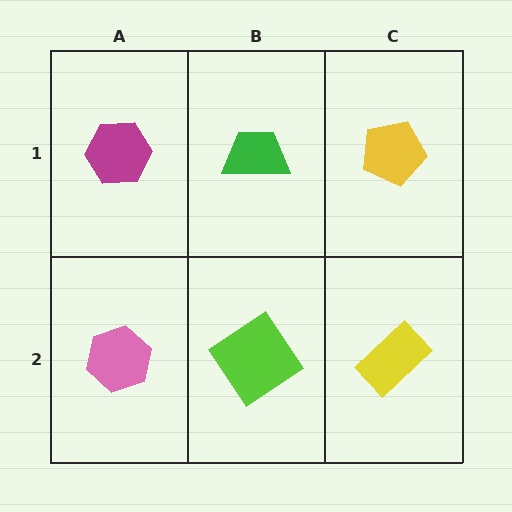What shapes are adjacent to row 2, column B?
A green trapezoid (row 1, column B), a pink hexagon (row 2, column A), a yellow rectangle (row 2, column C).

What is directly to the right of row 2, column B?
A yellow rectangle.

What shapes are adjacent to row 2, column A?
A magenta hexagon (row 1, column A), a lime diamond (row 2, column B).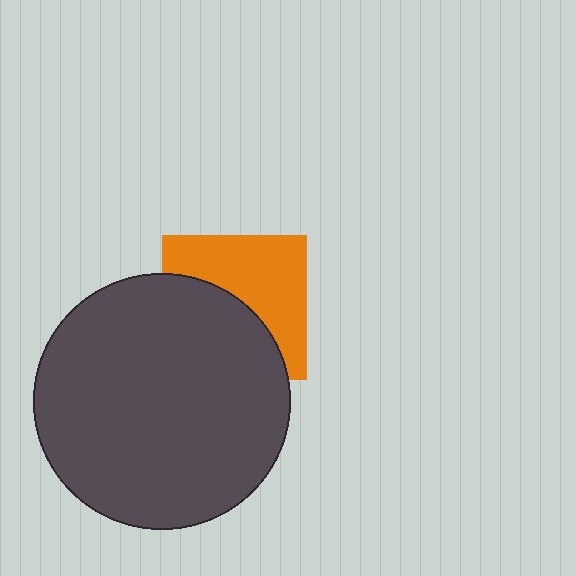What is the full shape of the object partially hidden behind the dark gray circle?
The partially hidden object is an orange square.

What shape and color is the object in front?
The object in front is a dark gray circle.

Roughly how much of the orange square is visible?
About half of it is visible (roughly 51%).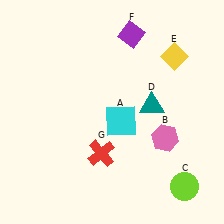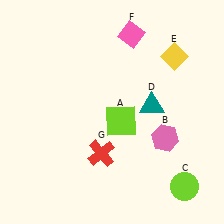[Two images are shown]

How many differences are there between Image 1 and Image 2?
There are 2 differences between the two images.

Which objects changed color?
A changed from cyan to lime. F changed from purple to pink.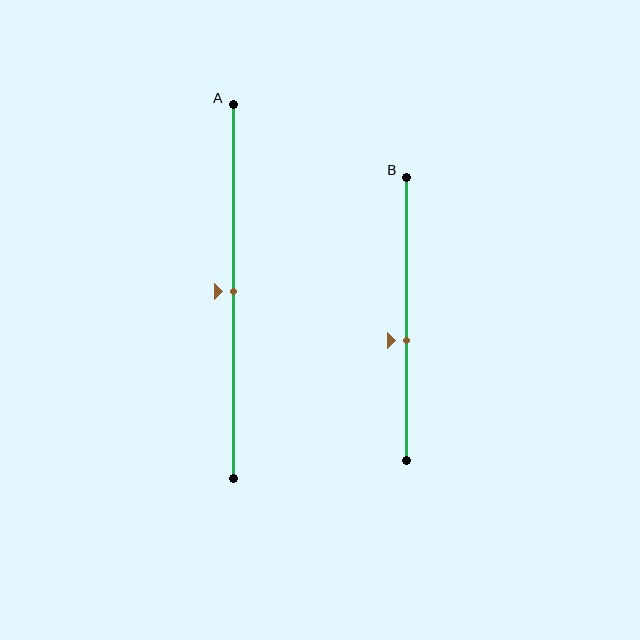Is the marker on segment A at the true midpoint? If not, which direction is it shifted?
Yes, the marker on segment A is at the true midpoint.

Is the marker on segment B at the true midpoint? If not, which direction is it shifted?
No, the marker on segment B is shifted downward by about 8% of the segment length.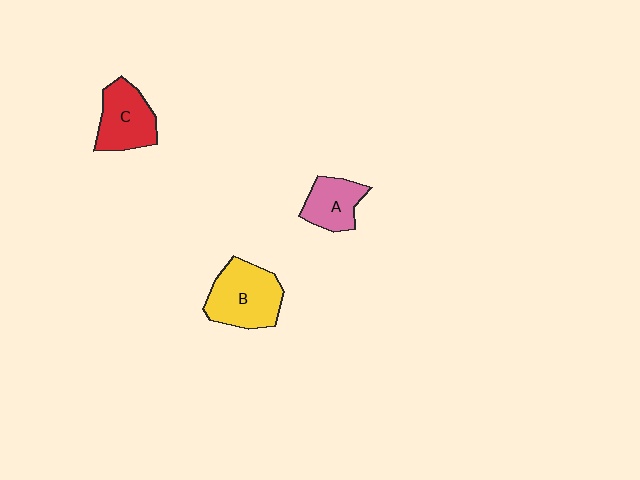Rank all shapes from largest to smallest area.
From largest to smallest: B (yellow), C (red), A (pink).